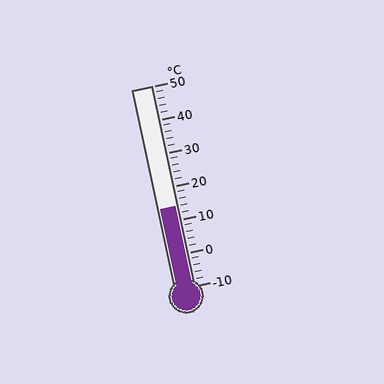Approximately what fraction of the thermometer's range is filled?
The thermometer is filled to approximately 40% of its range.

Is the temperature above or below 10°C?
The temperature is above 10°C.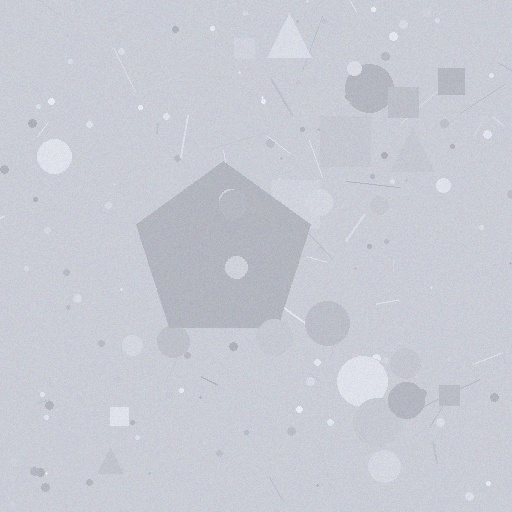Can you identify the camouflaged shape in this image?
The camouflaged shape is a pentagon.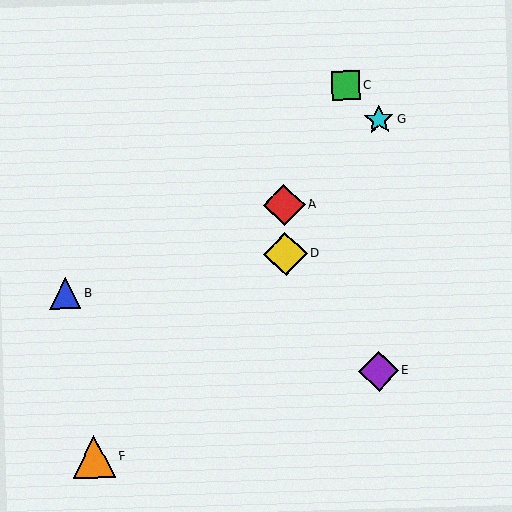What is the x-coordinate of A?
Object A is at x≈284.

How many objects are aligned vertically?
2 objects (A, D) are aligned vertically.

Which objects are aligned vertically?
Objects A, D are aligned vertically.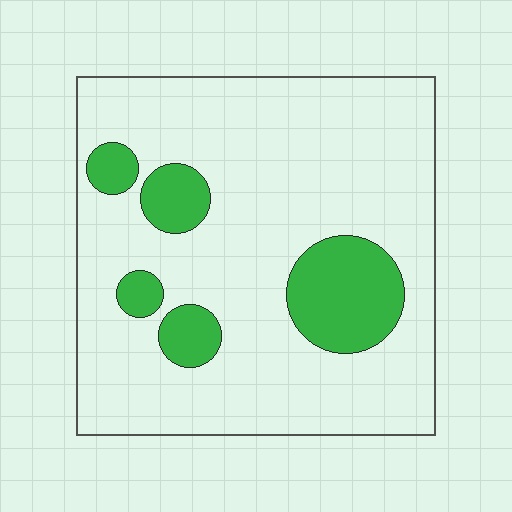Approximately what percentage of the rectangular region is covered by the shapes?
Approximately 15%.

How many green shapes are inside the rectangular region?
5.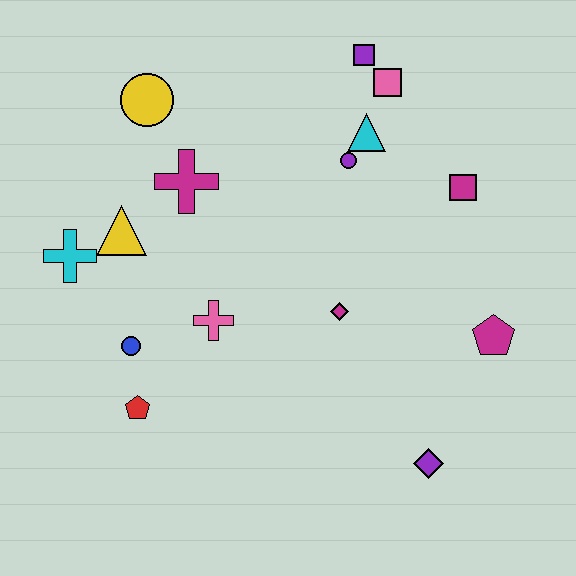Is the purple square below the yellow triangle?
No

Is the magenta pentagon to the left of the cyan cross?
No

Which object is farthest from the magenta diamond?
The yellow circle is farthest from the magenta diamond.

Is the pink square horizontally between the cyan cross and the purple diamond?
Yes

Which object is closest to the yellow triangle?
The cyan cross is closest to the yellow triangle.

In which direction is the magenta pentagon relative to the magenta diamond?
The magenta pentagon is to the right of the magenta diamond.